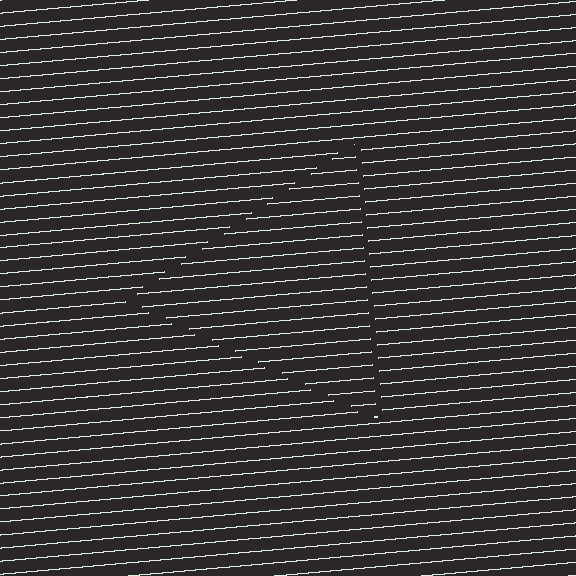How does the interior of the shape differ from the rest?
The interior of the shape contains the same grating, shifted by half a period — the contour is defined by the phase discontinuity where line-ends from the inner and outer gratings abut.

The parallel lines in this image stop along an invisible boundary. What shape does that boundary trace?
An illusory triangle. The interior of the shape contains the same grating, shifted by half a period — the contour is defined by the phase discontinuity where line-ends from the inner and outer gratings abut.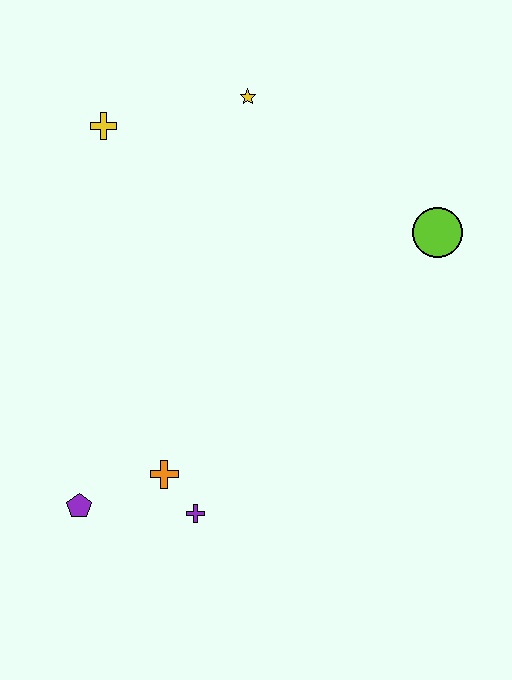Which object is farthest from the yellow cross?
The purple cross is farthest from the yellow cross.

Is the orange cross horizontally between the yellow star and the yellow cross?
Yes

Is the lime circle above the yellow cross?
No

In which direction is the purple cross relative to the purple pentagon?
The purple cross is to the right of the purple pentagon.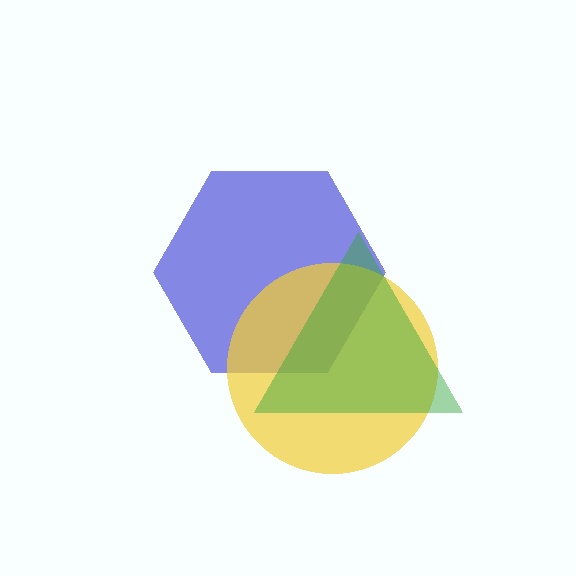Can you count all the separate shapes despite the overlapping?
Yes, there are 3 separate shapes.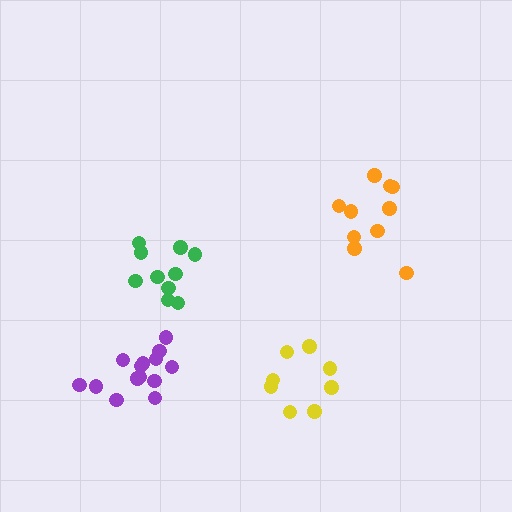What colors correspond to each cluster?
The clusters are colored: orange, green, yellow, purple.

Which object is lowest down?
The purple cluster is bottommost.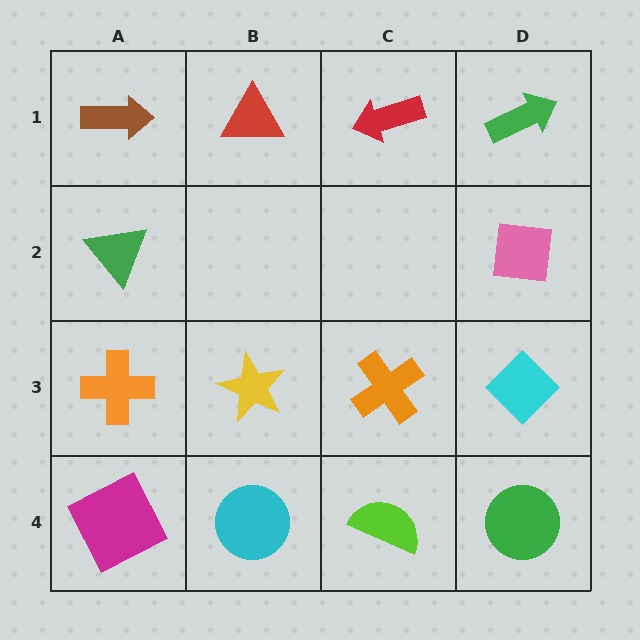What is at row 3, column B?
A yellow star.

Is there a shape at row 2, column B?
No, that cell is empty.